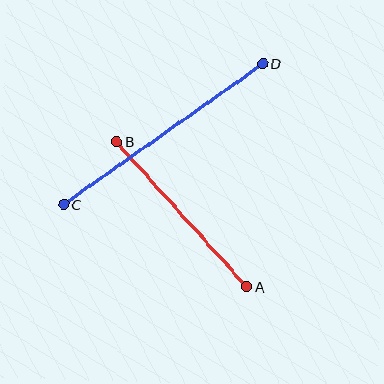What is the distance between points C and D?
The distance is approximately 244 pixels.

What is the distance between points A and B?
The distance is approximately 195 pixels.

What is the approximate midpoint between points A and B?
The midpoint is at approximately (181, 214) pixels.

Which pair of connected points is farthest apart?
Points C and D are farthest apart.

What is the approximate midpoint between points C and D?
The midpoint is at approximately (163, 134) pixels.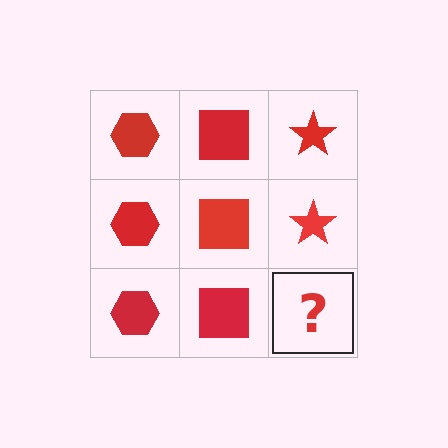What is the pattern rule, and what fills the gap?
The rule is that each column has a consistent shape. The gap should be filled with a red star.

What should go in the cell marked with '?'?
The missing cell should contain a red star.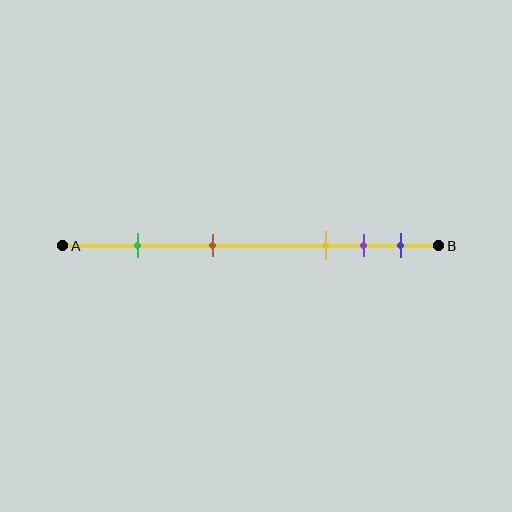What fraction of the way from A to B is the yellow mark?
The yellow mark is approximately 70% (0.7) of the way from A to B.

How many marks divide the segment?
There are 5 marks dividing the segment.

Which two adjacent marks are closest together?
The purple and blue marks are the closest adjacent pair.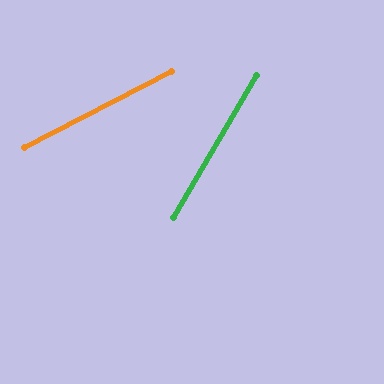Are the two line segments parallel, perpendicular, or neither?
Neither parallel nor perpendicular — they differ by about 32°.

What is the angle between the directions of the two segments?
Approximately 32 degrees.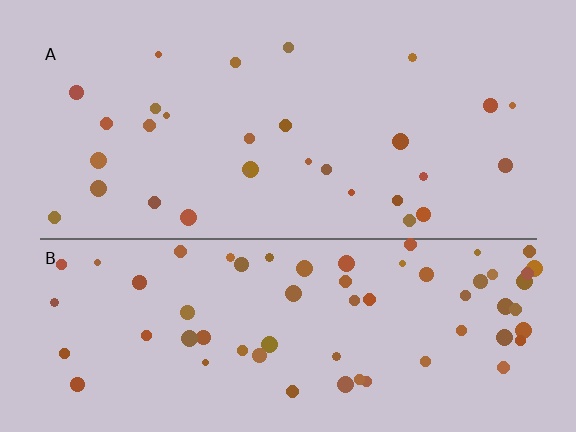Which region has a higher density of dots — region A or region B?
B (the bottom).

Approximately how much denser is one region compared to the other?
Approximately 2.2× — region B over region A.